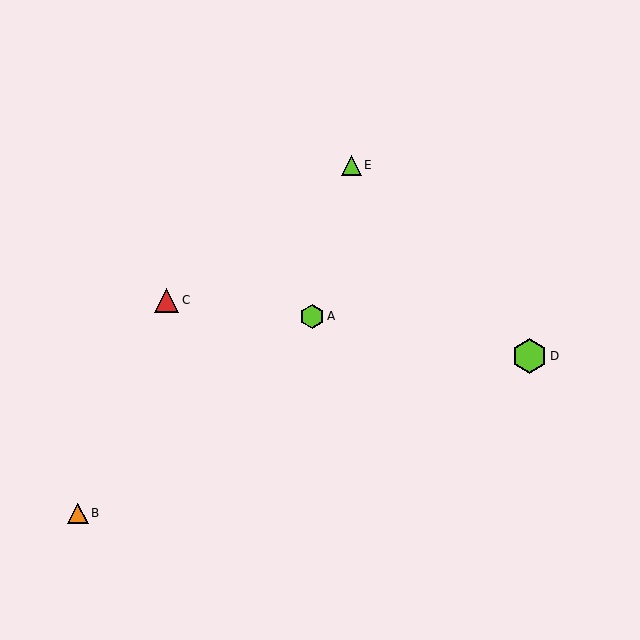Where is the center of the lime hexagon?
The center of the lime hexagon is at (529, 356).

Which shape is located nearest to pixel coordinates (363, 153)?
The lime triangle (labeled E) at (351, 165) is nearest to that location.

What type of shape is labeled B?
Shape B is an orange triangle.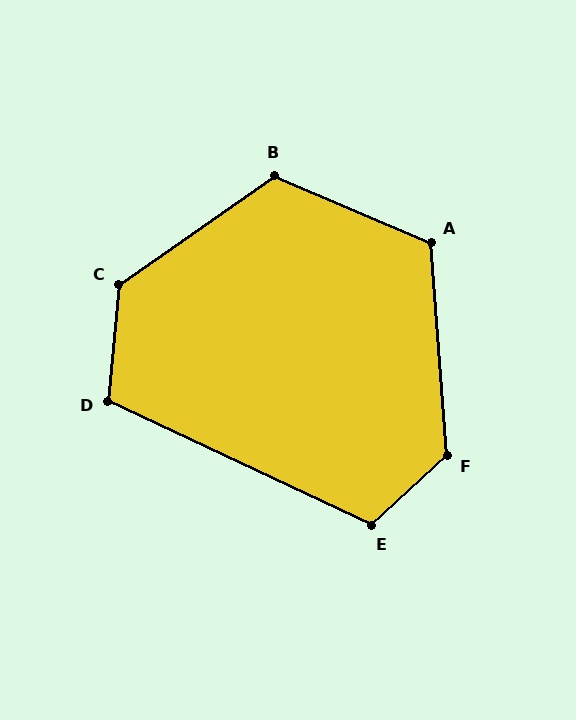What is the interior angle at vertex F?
Approximately 129 degrees (obtuse).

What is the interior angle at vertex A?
Approximately 117 degrees (obtuse).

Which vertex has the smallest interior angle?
D, at approximately 109 degrees.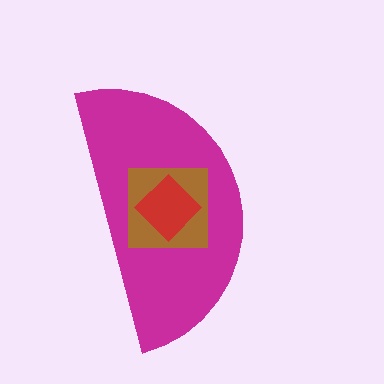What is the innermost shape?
The red diamond.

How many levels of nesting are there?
3.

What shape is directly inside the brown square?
The red diamond.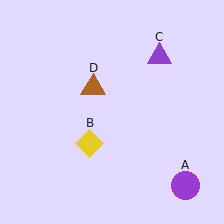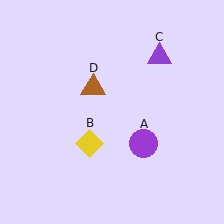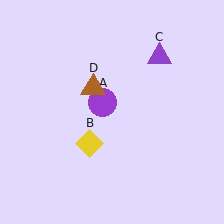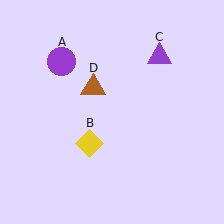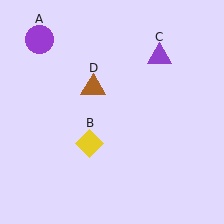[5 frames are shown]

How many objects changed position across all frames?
1 object changed position: purple circle (object A).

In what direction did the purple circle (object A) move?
The purple circle (object A) moved up and to the left.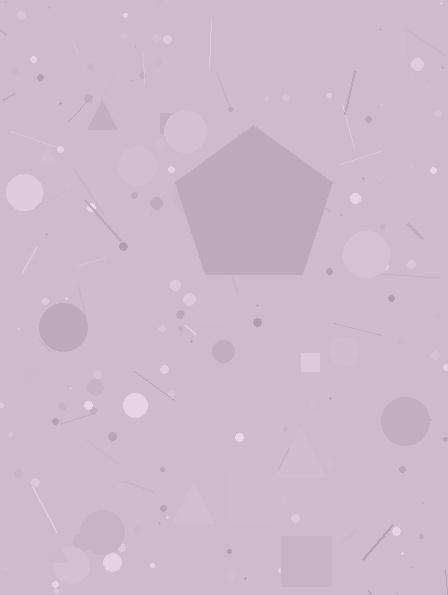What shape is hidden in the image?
A pentagon is hidden in the image.